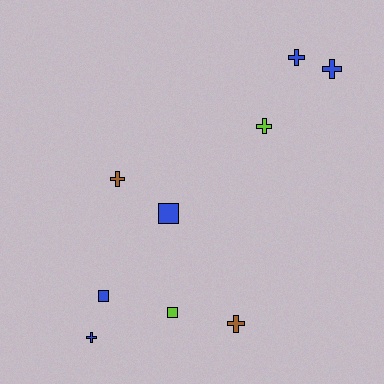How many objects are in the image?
There are 9 objects.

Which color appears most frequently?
Blue, with 5 objects.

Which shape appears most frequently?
Cross, with 6 objects.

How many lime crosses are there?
There is 1 lime cross.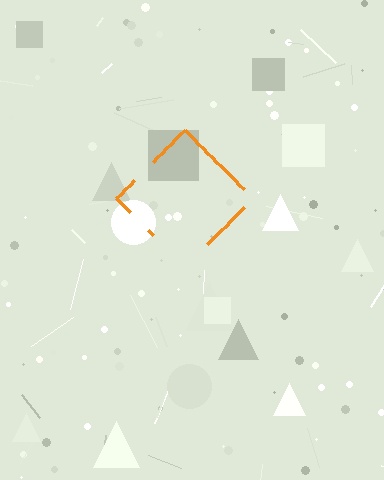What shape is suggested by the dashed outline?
The dashed outline suggests a diamond.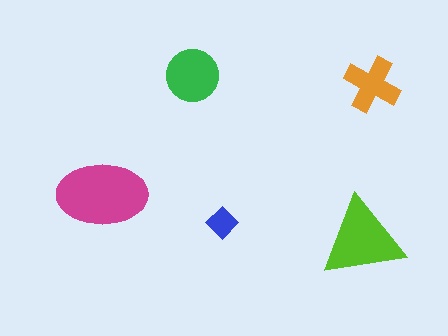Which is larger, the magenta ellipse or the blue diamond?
The magenta ellipse.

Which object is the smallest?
The blue diamond.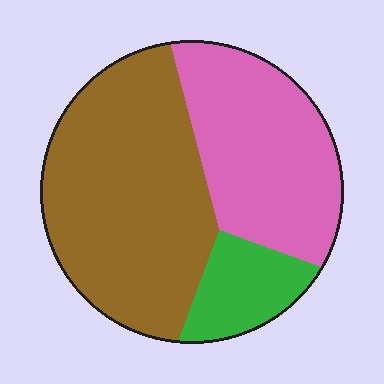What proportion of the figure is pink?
Pink covers roughly 35% of the figure.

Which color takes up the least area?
Green, at roughly 15%.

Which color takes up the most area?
Brown, at roughly 50%.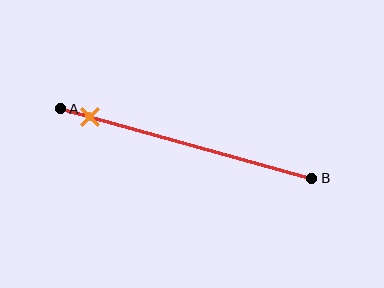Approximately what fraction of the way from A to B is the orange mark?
The orange mark is approximately 10% of the way from A to B.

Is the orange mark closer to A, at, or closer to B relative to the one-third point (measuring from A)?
The orange mark is closer to point A than the one-third point of segment AB.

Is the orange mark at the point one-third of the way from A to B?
No, the mark is at about 10% from A, not at the 33% one-third point.